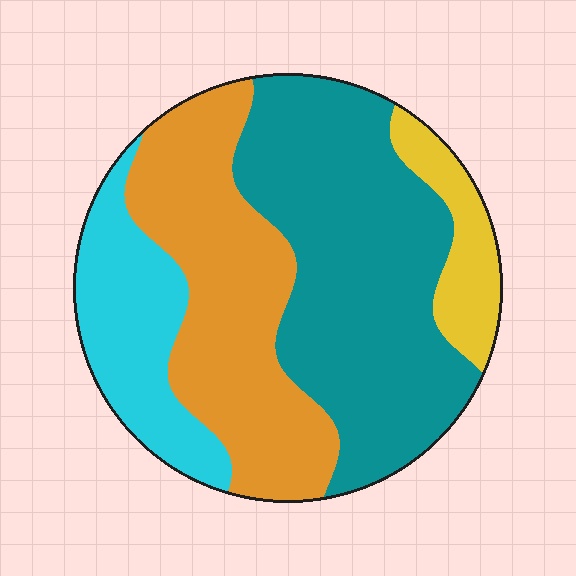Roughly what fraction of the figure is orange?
Orange takes up about one third (1/3) of the figure.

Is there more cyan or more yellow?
Cyan.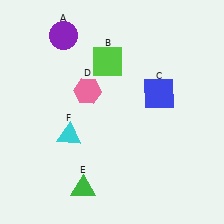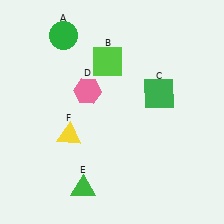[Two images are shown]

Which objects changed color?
A changed from purple to green. C changed from blue to green. F changed from cyan to yellow.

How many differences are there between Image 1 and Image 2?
There are 3 differences between the two images.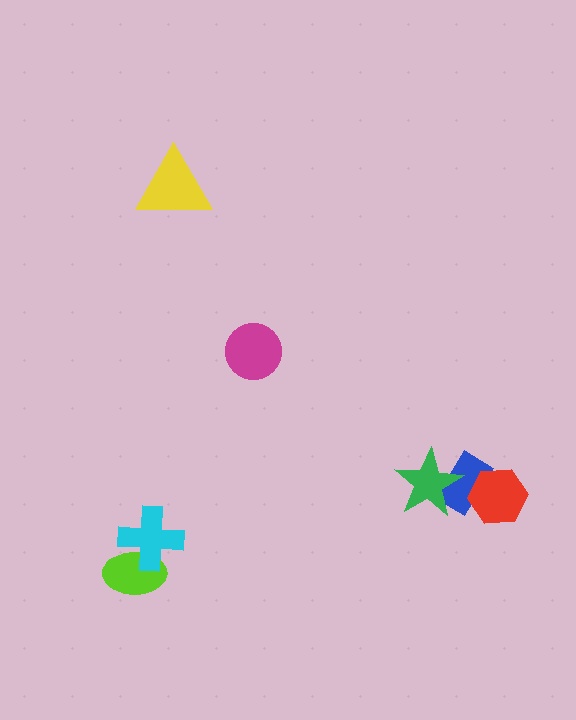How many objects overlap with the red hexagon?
1 object overlaps with the red hexagon.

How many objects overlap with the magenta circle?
0 objects overlap with the magenta circle.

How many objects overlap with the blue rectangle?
2 objects overlap with the blue rectangle.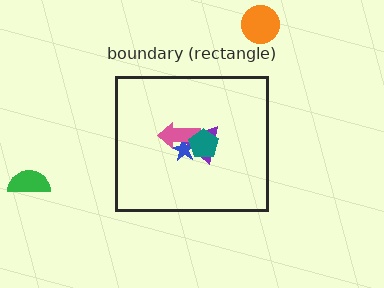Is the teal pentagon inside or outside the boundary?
Inside.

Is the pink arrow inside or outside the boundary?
Inside.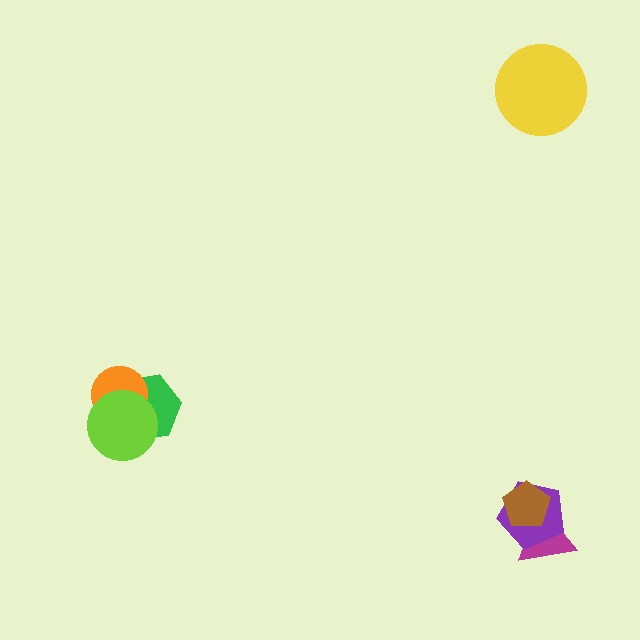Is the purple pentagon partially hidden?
Yes, it is partially covered by another shape.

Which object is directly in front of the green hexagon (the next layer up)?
The orange circle is directly in front of the green hexagon.